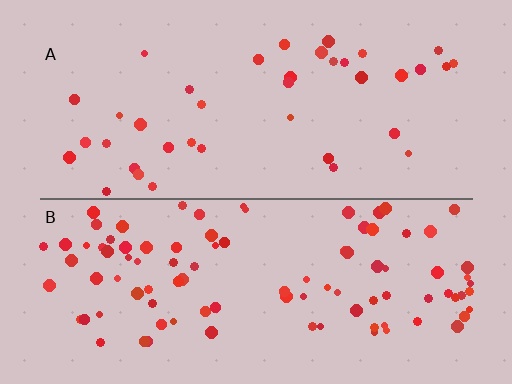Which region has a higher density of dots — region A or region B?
B (the bottom).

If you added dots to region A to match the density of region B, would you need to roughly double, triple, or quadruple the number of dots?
Approximately triple.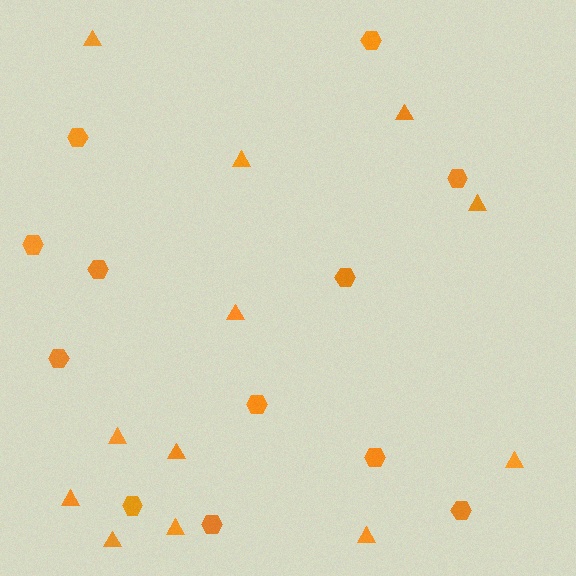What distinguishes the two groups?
There are 2 groups: one group of hexagons (12) and one group of triangles (12).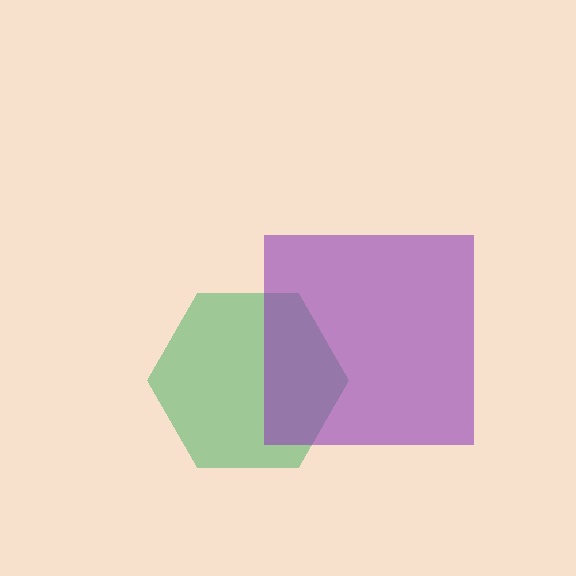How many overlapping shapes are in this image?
There are 2 overlapping shapes in the image.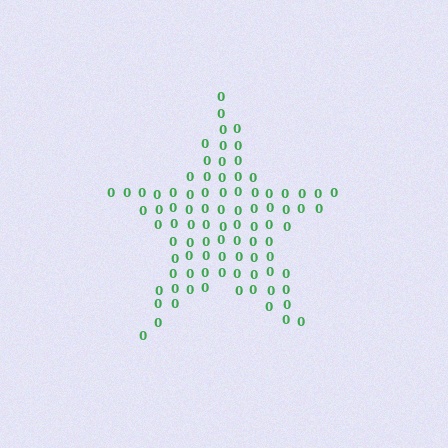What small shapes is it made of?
It is made of small digit 0's.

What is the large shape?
The large shape is a star.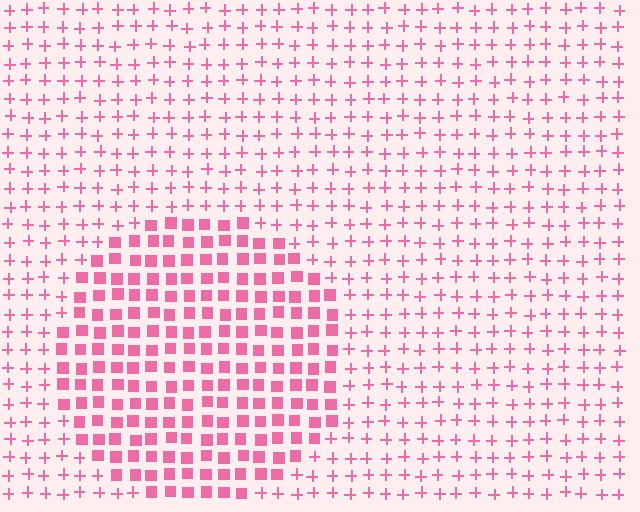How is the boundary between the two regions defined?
The boundary is defined by a change in element shape: squares inside vs. plus signs outside. All elements share the same color and spacing.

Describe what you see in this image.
The image is filled with small pink elements arranged in a uniform grid. A circle-shaped region contains squares, while the surrounding area contains plus signs. The boundary is defined purely by the change in element shape.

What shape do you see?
I see a circle.